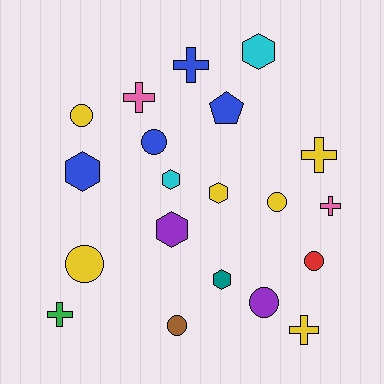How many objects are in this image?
There are 20 objects.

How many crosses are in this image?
There are 6 crosses.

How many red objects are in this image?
There is 1 red object.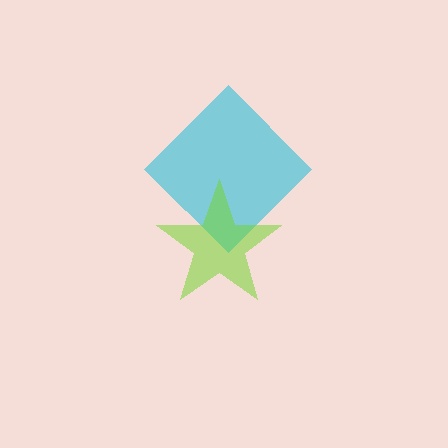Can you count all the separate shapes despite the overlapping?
Yes, there are 2 separate shapes.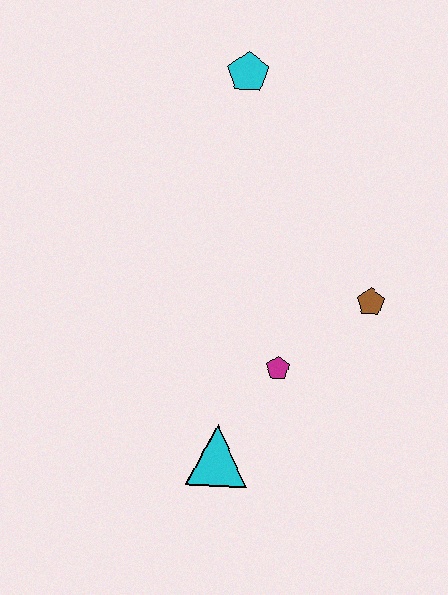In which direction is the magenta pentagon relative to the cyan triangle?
The magenta pentagon is above the cyan triangle.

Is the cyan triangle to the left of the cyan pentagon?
Yes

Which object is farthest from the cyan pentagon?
The cyan triangle is farthest from the cyan pentagon.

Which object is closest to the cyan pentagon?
The brown pentagon is closest to the cyan pentagon.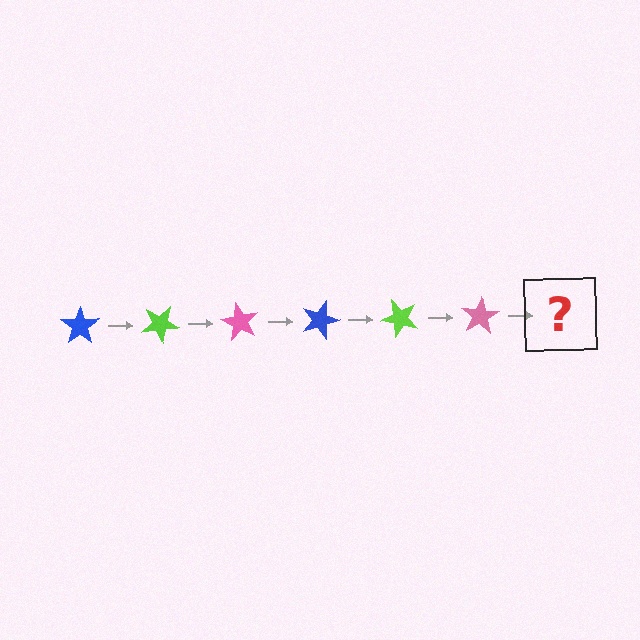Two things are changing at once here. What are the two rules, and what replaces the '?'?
The two rules are that it rotates 30 degrees each step and the color cycles through blue, lime, and pink. The '?' should be a blue star, rotated 180 degrees from the start.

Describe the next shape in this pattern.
It should be a blue star, rotated 180 degrees from the start.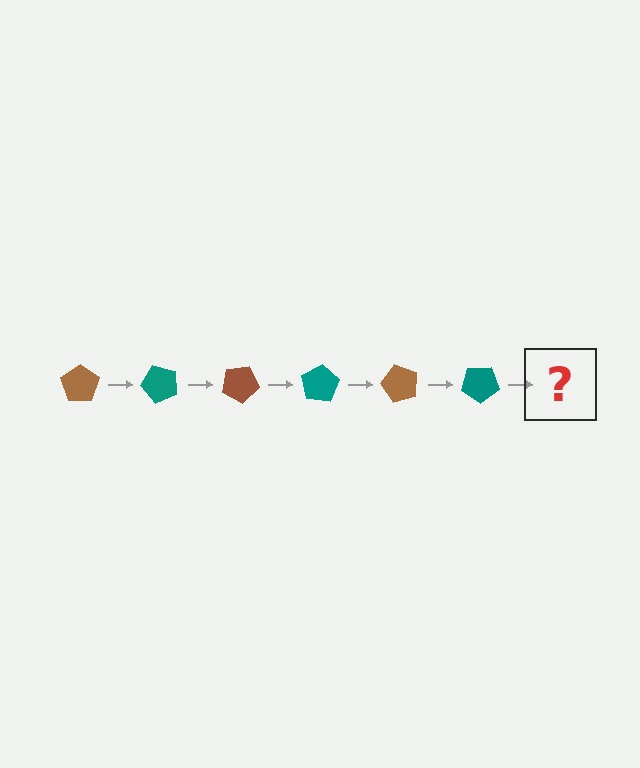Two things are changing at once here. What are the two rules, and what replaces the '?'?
The two rules are that it rotates 50 degrees each step and the color cycles through brown and teal. The '?' should be a brown pentagon, rotated 300 degrees from the start.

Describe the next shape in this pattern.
It should be a brown pentagon, rotated 300 degrees from the start.